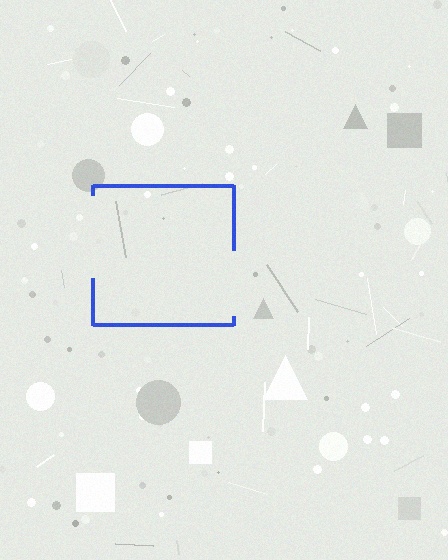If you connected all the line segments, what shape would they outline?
They would outline a square.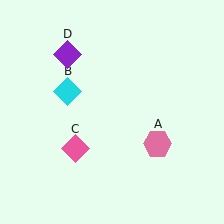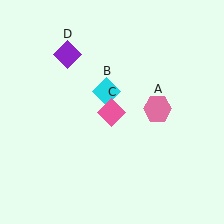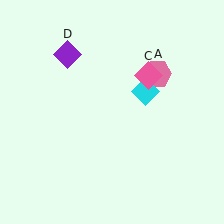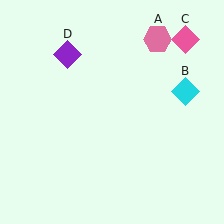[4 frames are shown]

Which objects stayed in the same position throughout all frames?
Purple diamond (object D) remained stationary.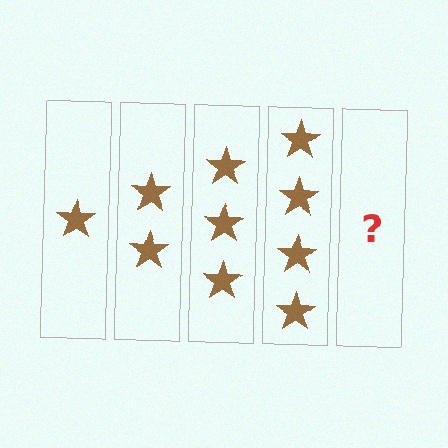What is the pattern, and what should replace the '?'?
The pattern is that each step adds one more star. The '?' should be 5 stars.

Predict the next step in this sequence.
The next step is 5 stars.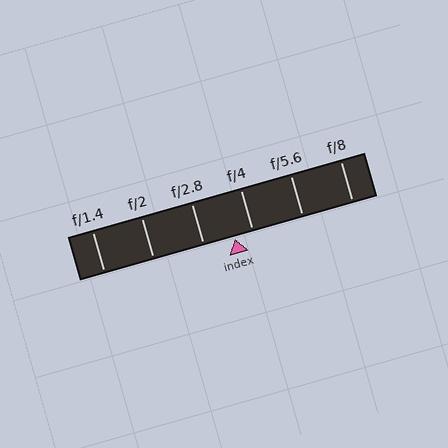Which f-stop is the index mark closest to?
The index mark is closest to f/4.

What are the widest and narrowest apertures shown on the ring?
The widest aperture shown is f/1.4 and the narrowest is f/8.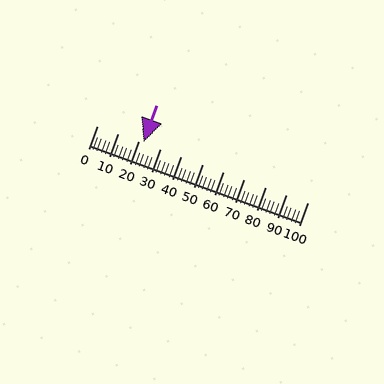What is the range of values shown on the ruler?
The ruler shows values from 0 to 100.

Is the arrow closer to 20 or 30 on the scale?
The arrow is closer to 20.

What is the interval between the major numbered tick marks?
The major tick marks are spaced 10 units apart.